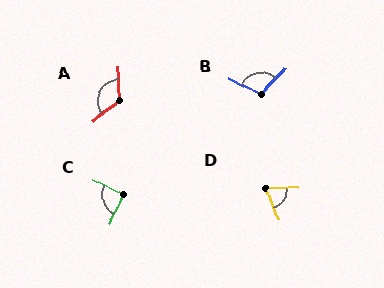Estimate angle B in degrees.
Approximately 108 degrees.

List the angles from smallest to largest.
D (67°), C (89°), B (108°), A (125°).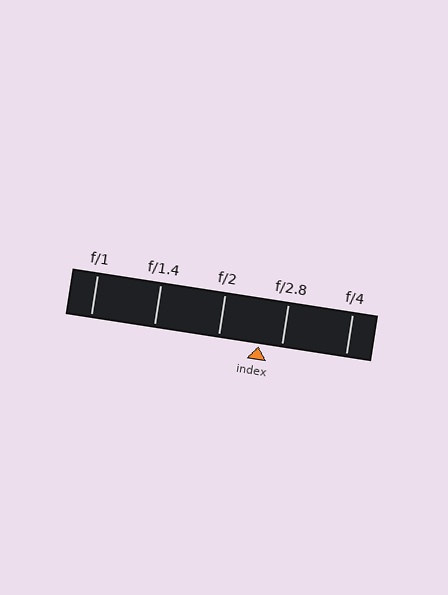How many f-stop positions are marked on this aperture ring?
There are 5 f-stop positions marked.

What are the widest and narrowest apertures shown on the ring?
The widest aperture shown is f/1 and the narrowest is f/4.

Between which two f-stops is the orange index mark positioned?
The index mark is between f/2 and f/2.8.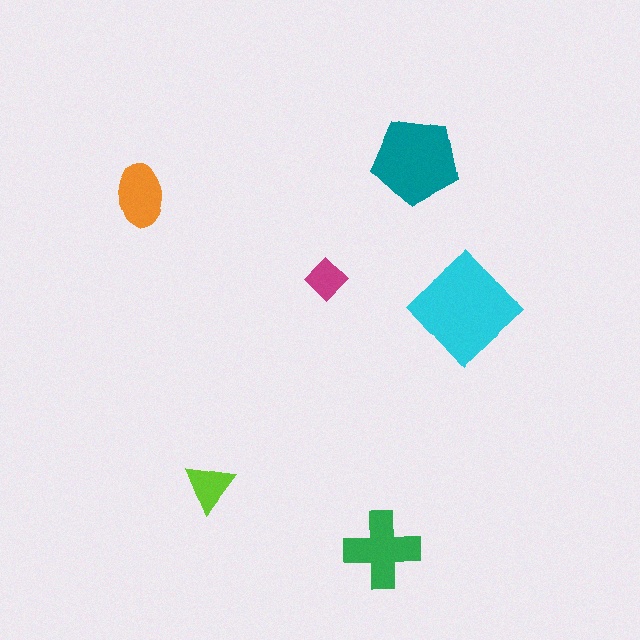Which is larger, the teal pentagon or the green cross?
The teal pentagon.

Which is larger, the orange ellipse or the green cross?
The green cross.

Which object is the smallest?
The magenta diamond.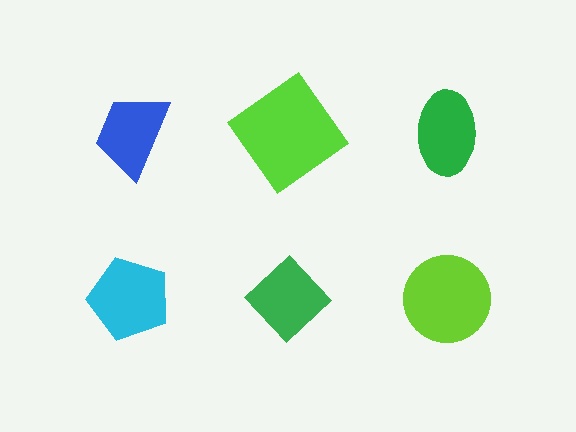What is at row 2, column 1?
A cyan pentagon.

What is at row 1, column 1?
A blue trapezoid.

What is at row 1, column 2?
A lime diamond.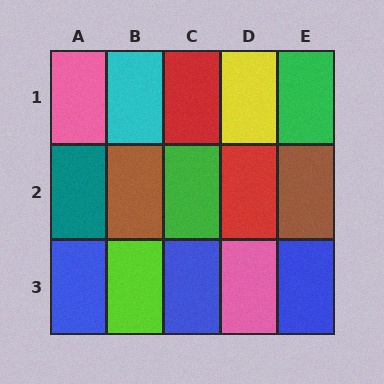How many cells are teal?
1 cell is teal.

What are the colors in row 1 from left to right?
Pink, cyan, red, yellow, green.